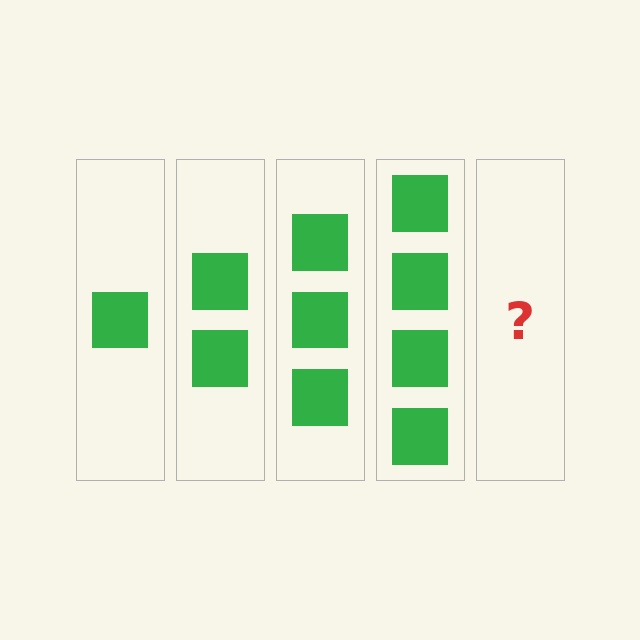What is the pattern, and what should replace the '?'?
The pattern is that each step adds one more square. The '?' should be 5 squares.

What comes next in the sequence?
The next element should be 5 squares.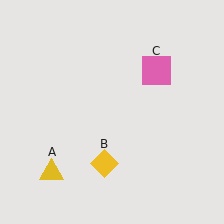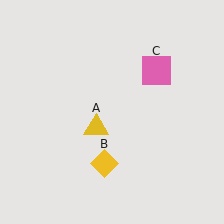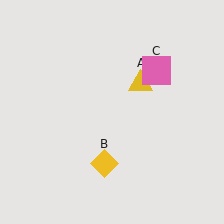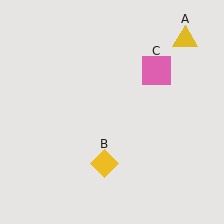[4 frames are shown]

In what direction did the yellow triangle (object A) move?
The yellow triangle (object A) moved up and to the right.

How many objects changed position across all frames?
1 object changed position: yellow triangle (object A).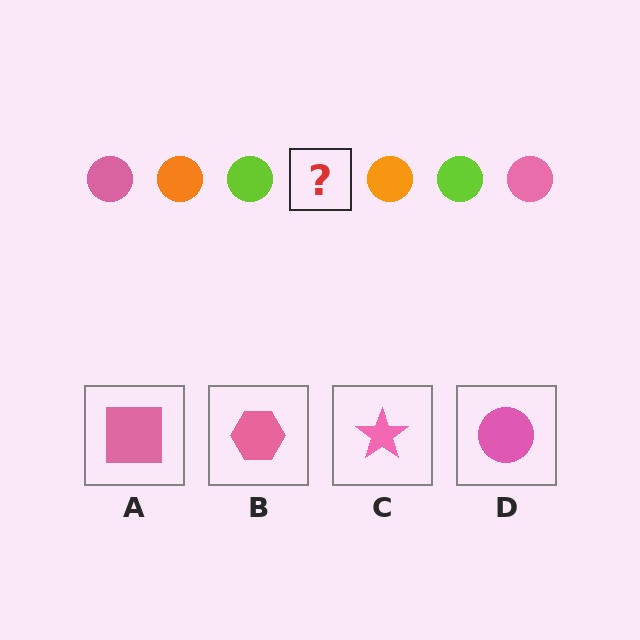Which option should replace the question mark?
Option D.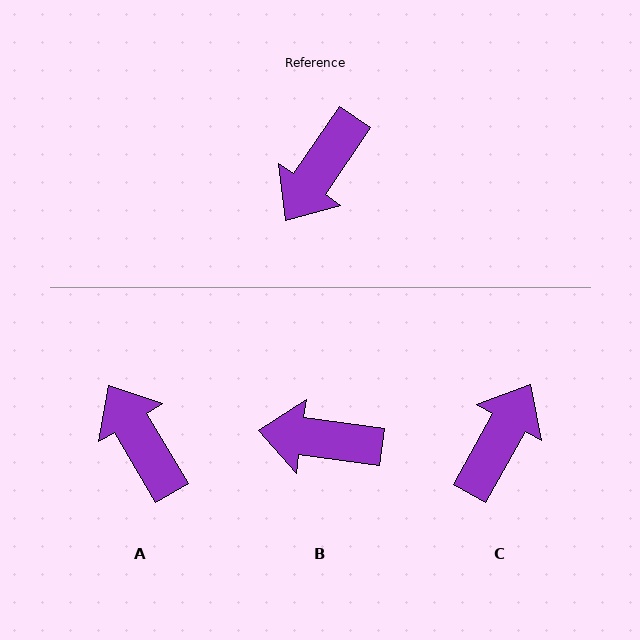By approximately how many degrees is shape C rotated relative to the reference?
Approximately 175 degrees clockwise.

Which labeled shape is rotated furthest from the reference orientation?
C, about 175 degrees away.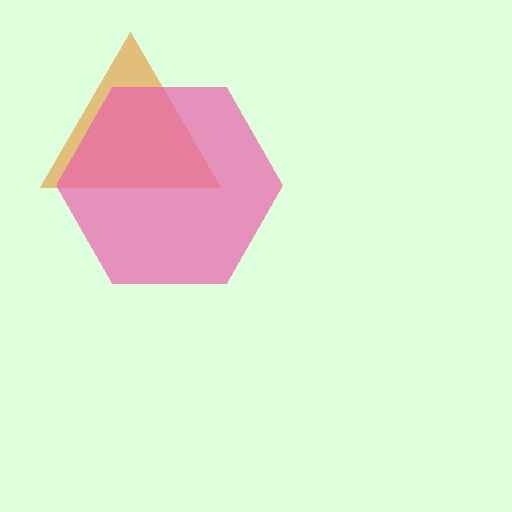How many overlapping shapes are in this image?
There are 2 overlapping shapes in the image.